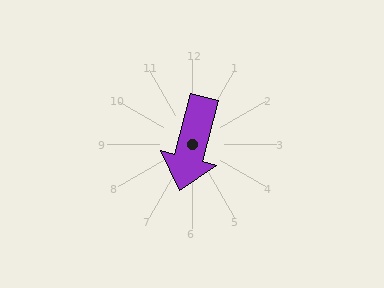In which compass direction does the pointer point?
South.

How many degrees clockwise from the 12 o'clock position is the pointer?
Approximately 195 degrees.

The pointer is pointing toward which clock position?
Roughly 6 o'clock.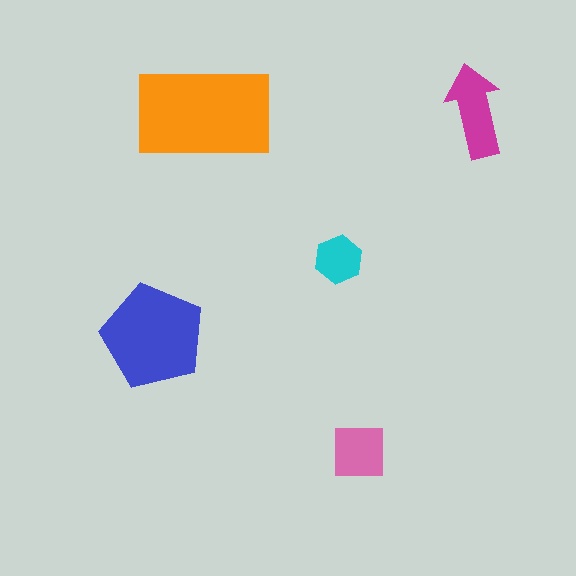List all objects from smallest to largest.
The cyan hexagon, the pink square, the magenta arrow, the blue pentagon, the orange rectangle.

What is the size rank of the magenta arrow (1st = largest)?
3rd.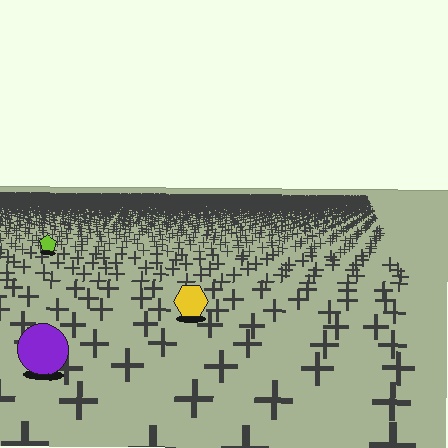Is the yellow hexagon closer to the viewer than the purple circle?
No. The purple circle is closer — you can tell from the texture gradient: the ground texture is coarser near it.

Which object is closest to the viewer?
The purple circle is closest. The texture marks near it are larger and more spread out.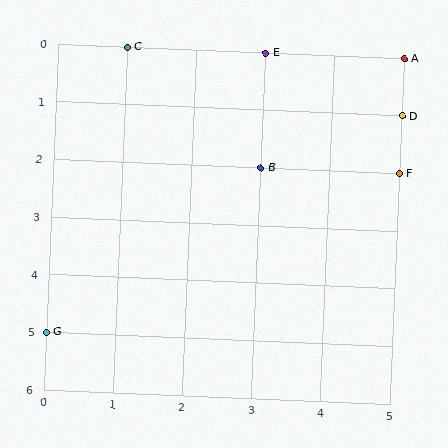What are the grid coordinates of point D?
Point D is at grid coordinates (5, 1).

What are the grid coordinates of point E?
Point E is at grid coordinates (3, 0).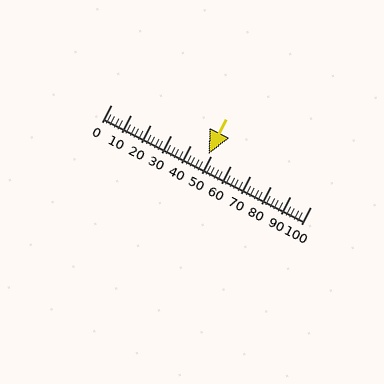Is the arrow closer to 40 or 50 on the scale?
The arrow is closer to 50.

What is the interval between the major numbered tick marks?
The major tick marks are spaced 10 units apart.